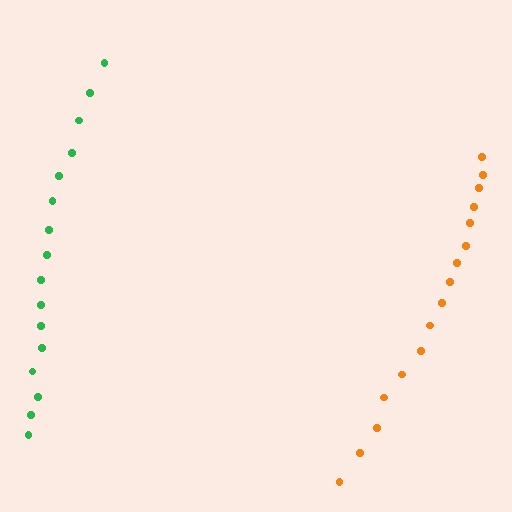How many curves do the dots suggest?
There are 2 distinct paths.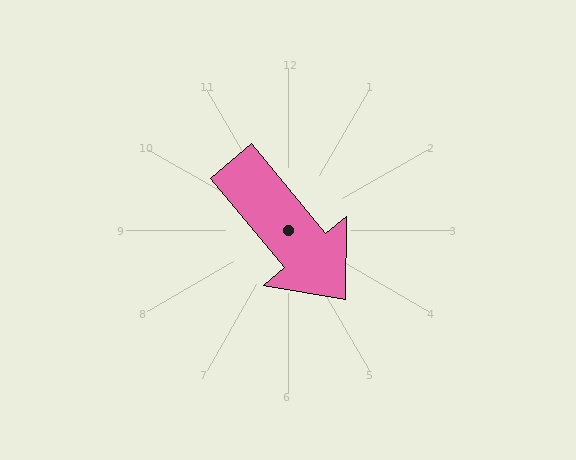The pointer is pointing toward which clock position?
Roughly 5 o'clock.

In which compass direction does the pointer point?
Southeast.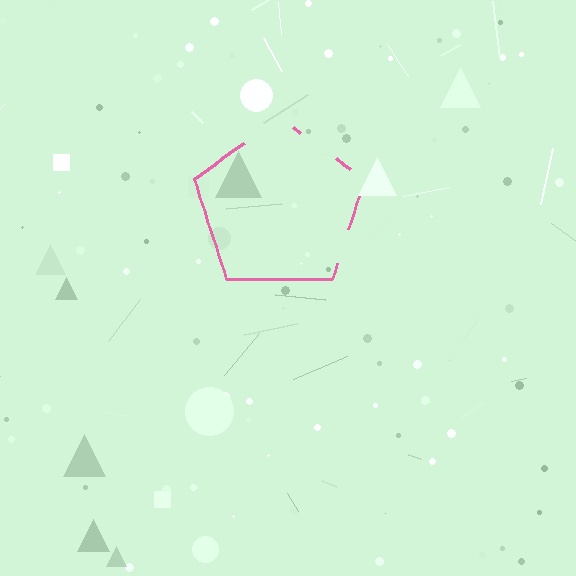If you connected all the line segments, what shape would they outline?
They would outline a pentagon.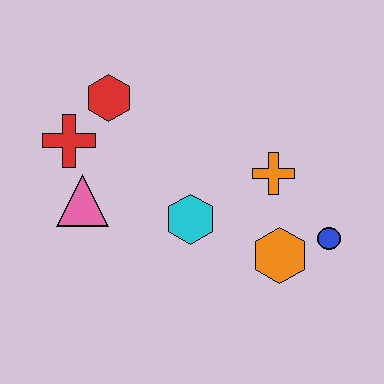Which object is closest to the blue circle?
The orange hexagon is closest to the blue circle.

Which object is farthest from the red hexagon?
The blue circle is farthest from the red hexagon.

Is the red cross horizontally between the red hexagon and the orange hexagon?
No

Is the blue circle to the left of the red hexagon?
No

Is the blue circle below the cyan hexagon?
Yes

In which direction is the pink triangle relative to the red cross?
The pink triangle is below the red cross.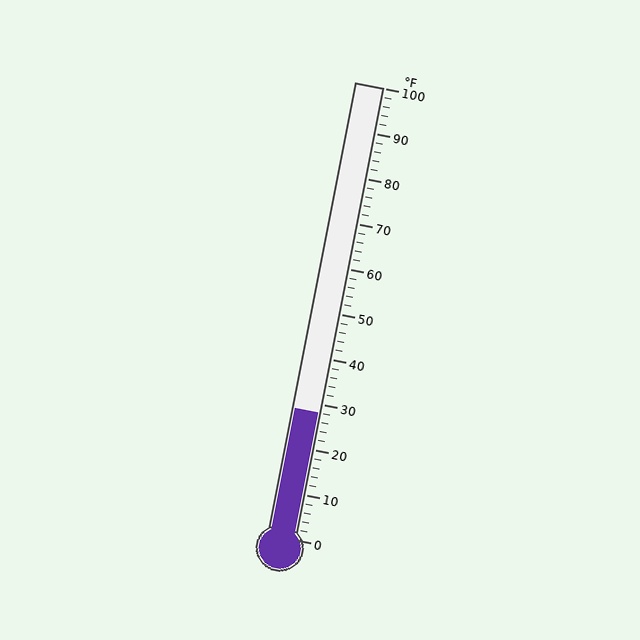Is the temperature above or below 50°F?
The temperature is below 50°F.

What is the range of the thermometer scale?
The thermometer scale ranges from 0°F to 100°F.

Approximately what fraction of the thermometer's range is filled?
The thermometer is filled to approximately 30% of its range.